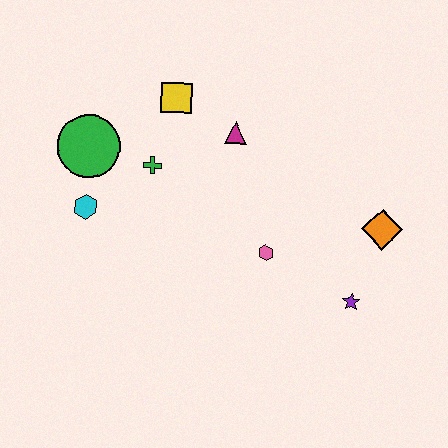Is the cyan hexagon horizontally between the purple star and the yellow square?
No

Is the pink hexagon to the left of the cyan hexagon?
No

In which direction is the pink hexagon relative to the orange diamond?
The pink hexagon is to the left of the orange diamond.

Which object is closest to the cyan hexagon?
The green circle is closest to the cyan hexagon.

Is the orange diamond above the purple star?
Yes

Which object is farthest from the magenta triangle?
The purple star is farthest from the magenta triangle.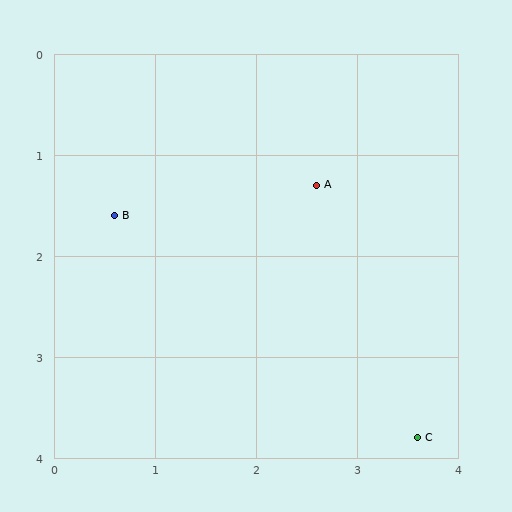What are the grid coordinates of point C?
Point C is at approximately (3.6, 3.8).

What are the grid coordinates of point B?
Point B is at approximately (0.6, 1.6).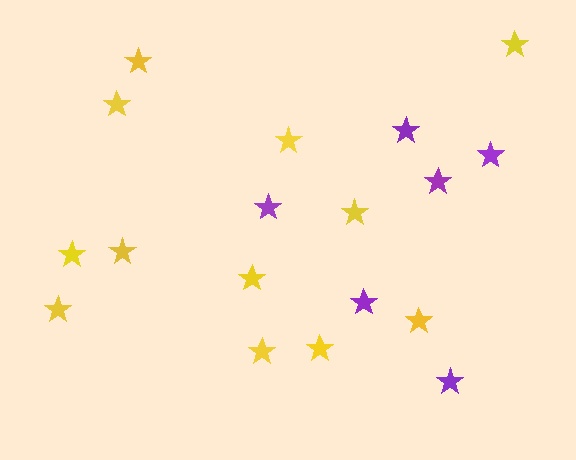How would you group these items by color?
There are 2 groups: one group of purple stars (6) and one group of yellow stars (12).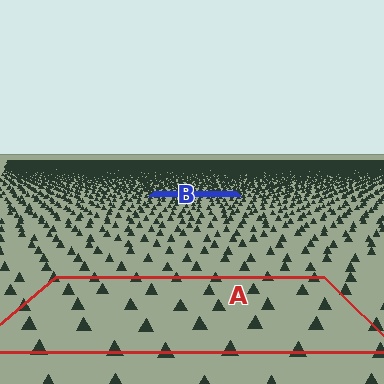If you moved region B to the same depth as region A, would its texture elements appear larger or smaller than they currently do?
They would appear larger. At a closer depth, the same texture elements are projected at a bigger on-screen size.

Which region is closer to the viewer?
Region A is closer. The texture elements there are larger and more spread out.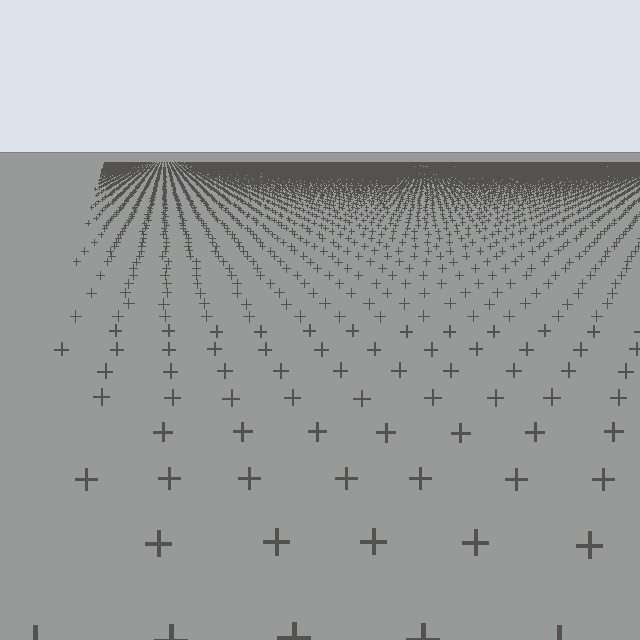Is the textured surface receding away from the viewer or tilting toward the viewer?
The surface is receding away from the viewer. Texture elements get smaller and denser toward the top.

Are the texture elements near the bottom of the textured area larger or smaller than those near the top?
Larger. Near the bottom, elements are closer to the viewer and appear at a bigger on-screen size.